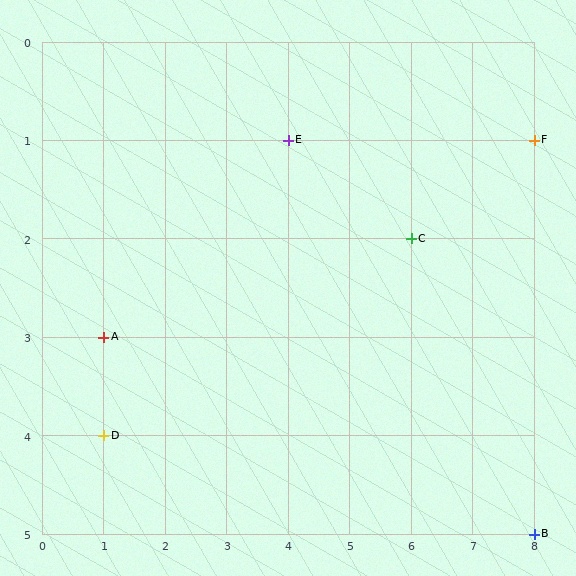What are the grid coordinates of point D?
Point D is at grid coordinates (1, 4).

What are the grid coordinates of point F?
Point F is at grid coordinates (8, 1).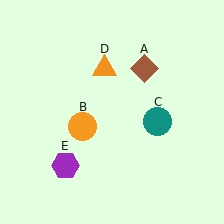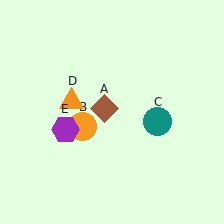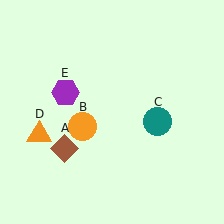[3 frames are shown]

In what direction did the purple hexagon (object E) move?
The purple hexagon (object E) moved up.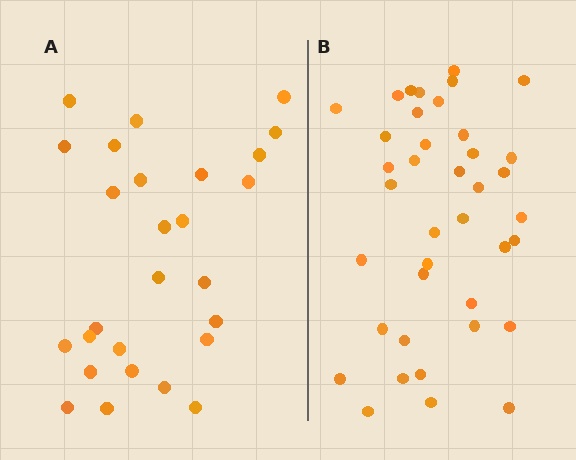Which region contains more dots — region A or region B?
Region B (the right region) has more dots.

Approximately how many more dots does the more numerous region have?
Region B has roughly 12 or so more dots than region A.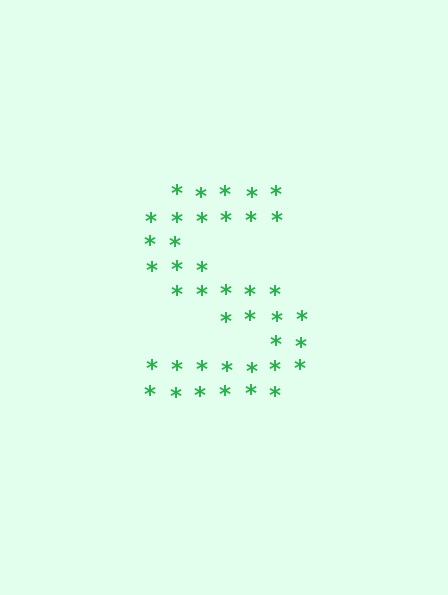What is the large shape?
The large shape is the letter S.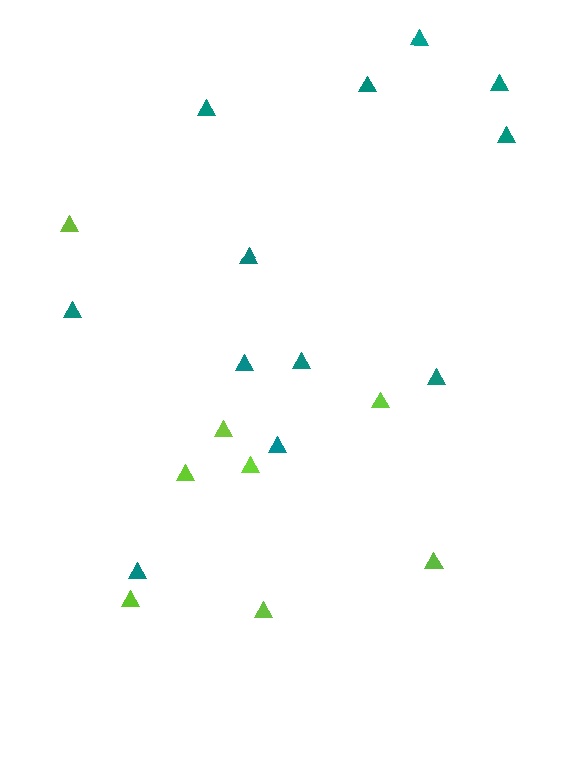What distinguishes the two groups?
There are 2 groups: one group of lime triangles (8) and one group of teal triangles (12).